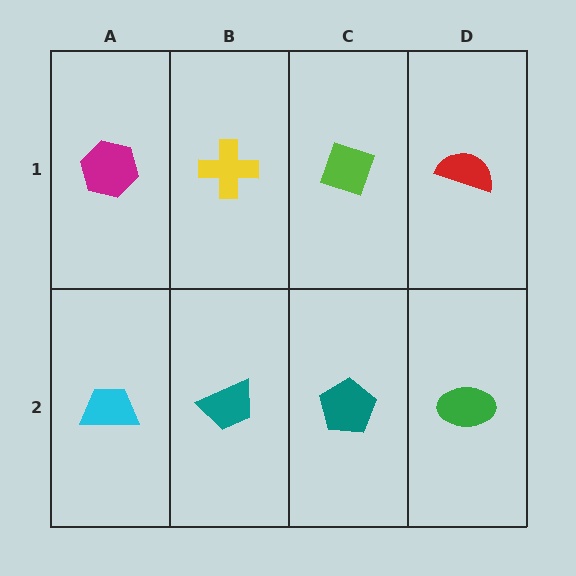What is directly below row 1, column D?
A green ellipse.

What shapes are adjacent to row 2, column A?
A magenta hexagon (row 1, column A), a teal trapezoid (row 2, column B).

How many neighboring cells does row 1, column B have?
3.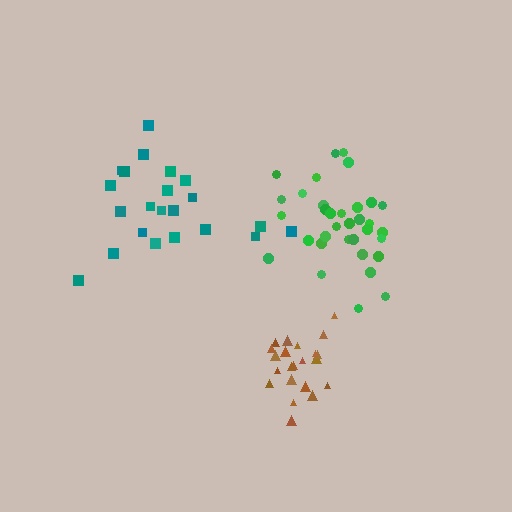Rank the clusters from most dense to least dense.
brown, green, teal.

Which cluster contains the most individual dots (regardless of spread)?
Green (35).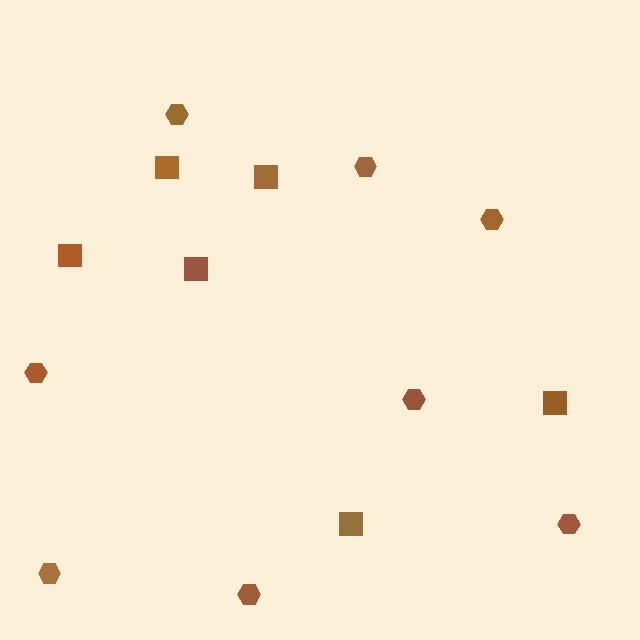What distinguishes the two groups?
There are 2 groups: one group of squares (6) and one group of hexagons (8).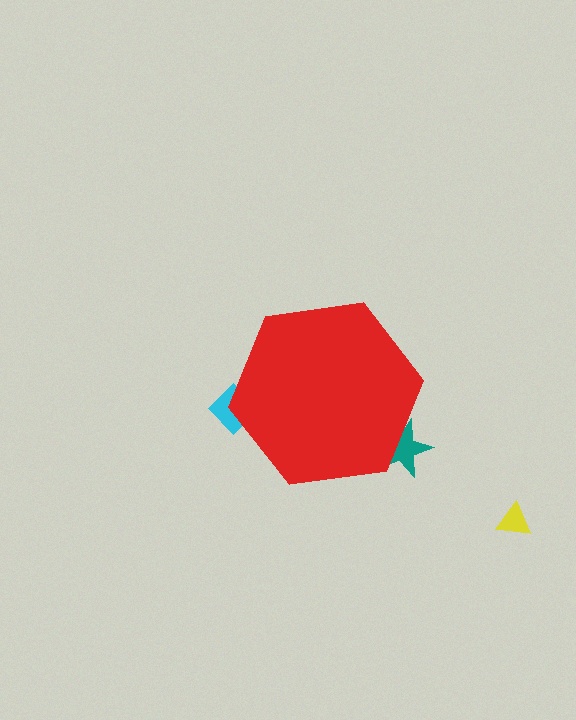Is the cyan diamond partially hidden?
Yes, the cyan diamond is partially hidden behind the red hexagon.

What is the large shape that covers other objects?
A red hexagon.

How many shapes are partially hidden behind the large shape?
2 shapes are partially hidden.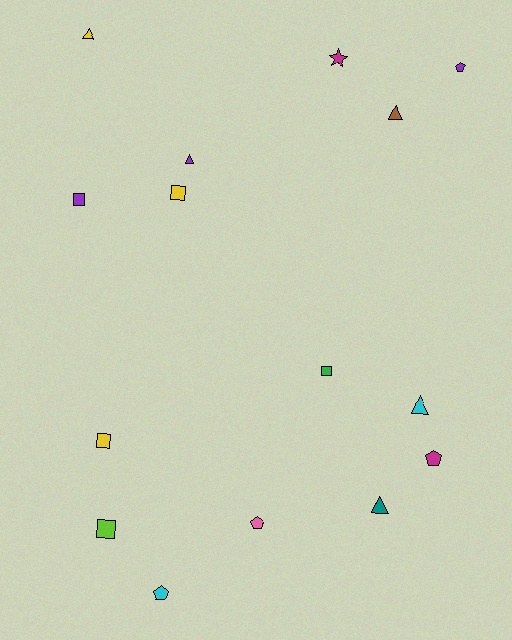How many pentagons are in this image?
There are 4 pentagons.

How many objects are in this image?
There are 15 objects.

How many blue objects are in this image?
There are no blue objects.